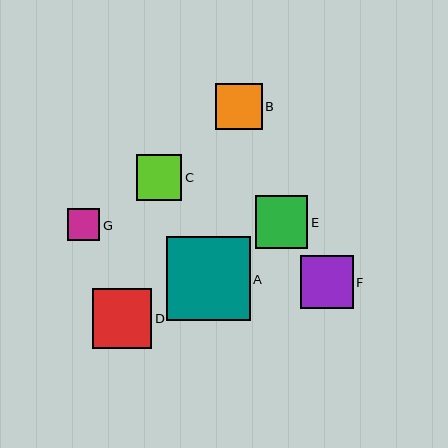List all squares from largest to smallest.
From largest to smallest: A, D, F, E, B, C, G.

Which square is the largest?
Square A is the largest with a size of approximately 84 pixels.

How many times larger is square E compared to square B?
Square E is approximately 1.1 times the size of square B.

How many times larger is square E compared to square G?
Square E is approximately 1.6 times the size of square G.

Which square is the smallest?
Square G is the smallest with a size of approximately 32 pixels.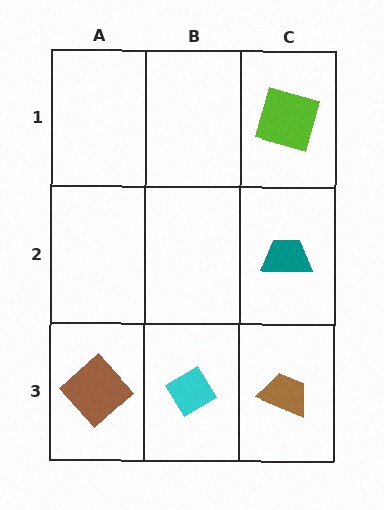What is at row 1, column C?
A lime square.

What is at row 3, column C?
A brown trapezoid.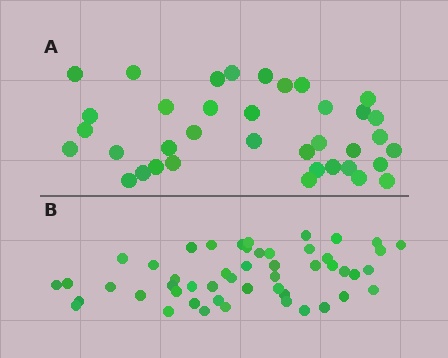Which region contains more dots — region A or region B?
Region B (the bottom region) has more dots.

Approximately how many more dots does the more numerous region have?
Region B has approximately 15 more dots than region A.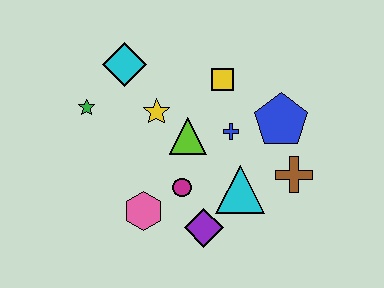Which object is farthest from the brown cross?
The green star is farthest from the brown cross.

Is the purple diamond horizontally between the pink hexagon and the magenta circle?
No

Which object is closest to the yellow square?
The blue cross is closest to the yellow square.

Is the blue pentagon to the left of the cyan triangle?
No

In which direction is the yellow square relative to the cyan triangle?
The yellow square is above the cyan triangle.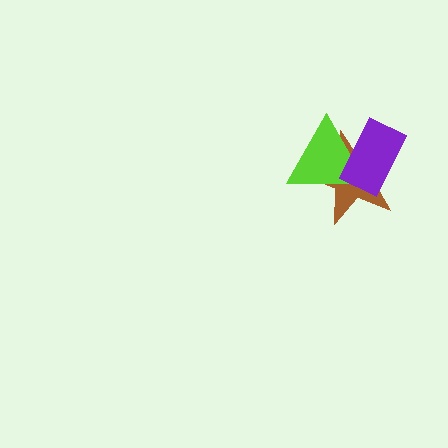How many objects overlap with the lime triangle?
2 objects overlap with the lime triangle.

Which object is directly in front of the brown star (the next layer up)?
The lime triangle is directly in front of the brown star.